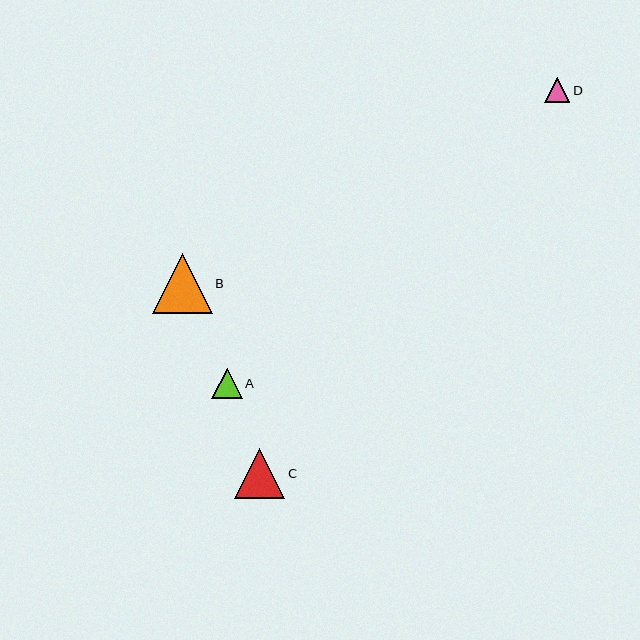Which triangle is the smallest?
Triangle D is the smallest with a size of approximately 25 pixels.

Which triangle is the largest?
Triangle B is the largest with a size of approximately 60 pixels.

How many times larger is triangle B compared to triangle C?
Triangle B is approximately 1.2 times the size of triangle C.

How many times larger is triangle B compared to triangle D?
Triangle B is approximately 2.4 times the size of triangle D.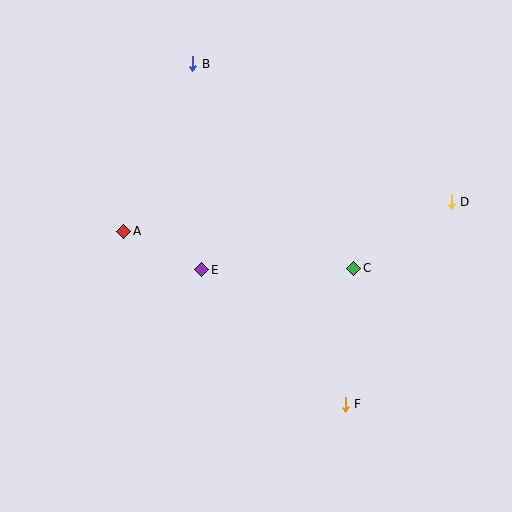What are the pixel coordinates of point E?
Point E is at (202, 270).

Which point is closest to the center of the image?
Point E at (202, 270) is closest to the center.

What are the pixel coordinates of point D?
Point D is at (451, 202).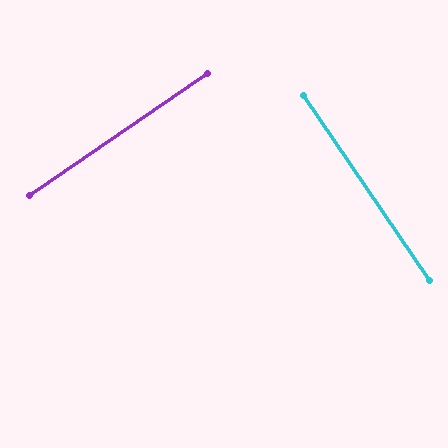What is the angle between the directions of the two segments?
Approximately 90 degrees.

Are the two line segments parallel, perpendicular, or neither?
Perpendicular — they meet at approximately 90°.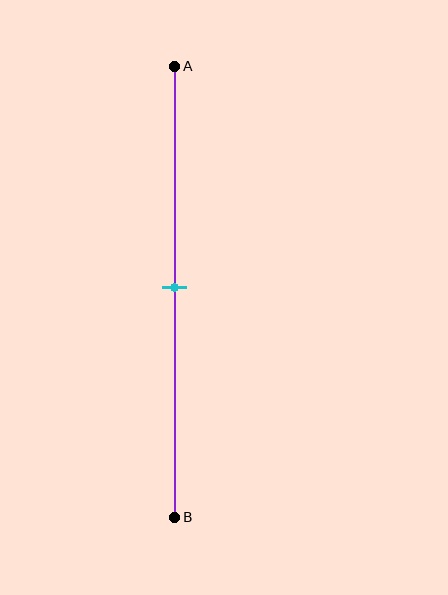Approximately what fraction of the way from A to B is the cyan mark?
The cyan mark is approximately 50% of the way from A to B.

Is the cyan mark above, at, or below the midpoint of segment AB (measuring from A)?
The cyan mark is approximately at the midpoint of segment AB.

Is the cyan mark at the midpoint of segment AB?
Yes, the mark is approximately at the midpoint.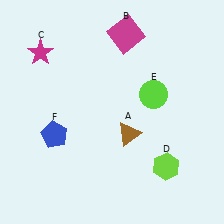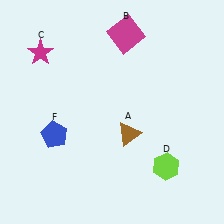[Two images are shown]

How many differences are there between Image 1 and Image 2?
There is 1 difference between the two images.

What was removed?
The lime circle (E) was removed in Image 2.